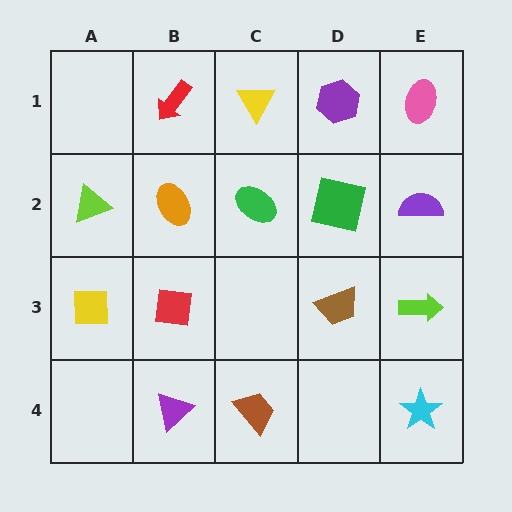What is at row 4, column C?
A brown trapezoid.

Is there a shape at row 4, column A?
No, that cell is empty.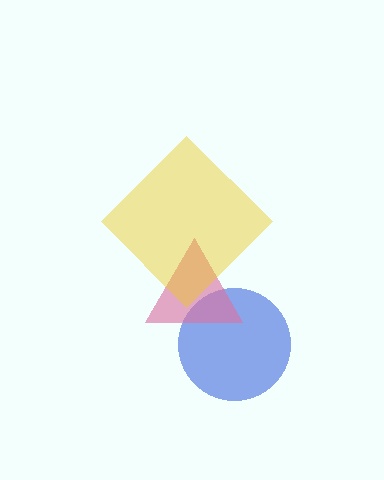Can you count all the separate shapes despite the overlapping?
Yes, there are 3 separate shapes.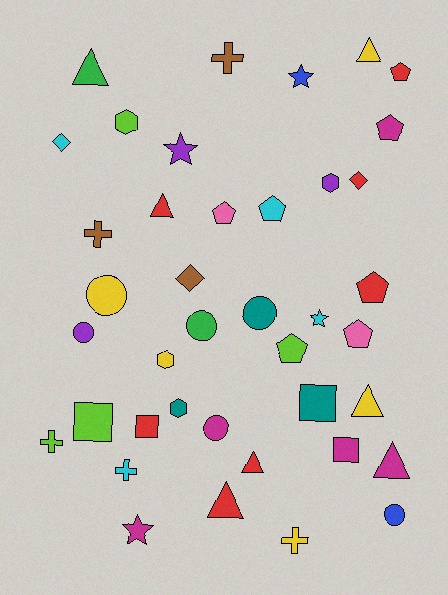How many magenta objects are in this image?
There are 5 magenta objects.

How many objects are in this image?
There are 40 objects.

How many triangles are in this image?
There are 7 triangles.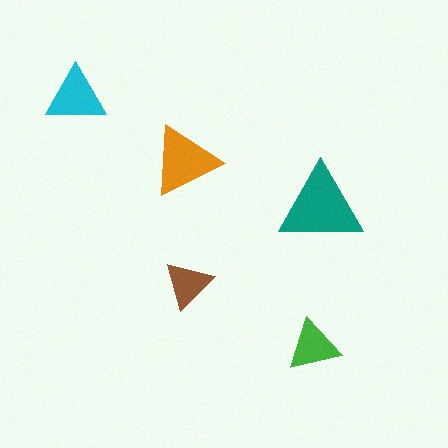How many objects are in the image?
There are 5 objects in the image.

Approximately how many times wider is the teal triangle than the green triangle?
About 1.5 times wider.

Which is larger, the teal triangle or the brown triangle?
The teal one.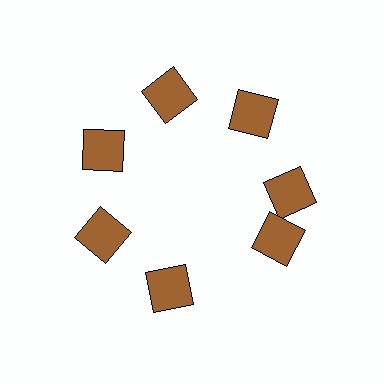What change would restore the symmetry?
The symmetry would be restored by rotating it back into even spacing with its neighbors so that all 7 squares sit at equal angles and equal distance from the center.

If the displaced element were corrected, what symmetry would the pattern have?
It would have 7-fold rotational symmetry — the pattern would map onto itself every 51 degrees.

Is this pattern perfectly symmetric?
No. The 7 brown squares are arranged in a ring, but one element near the 5 o'clock position is rotated out of alignment along the ring, breaking the 7-fold rotational symmetry.